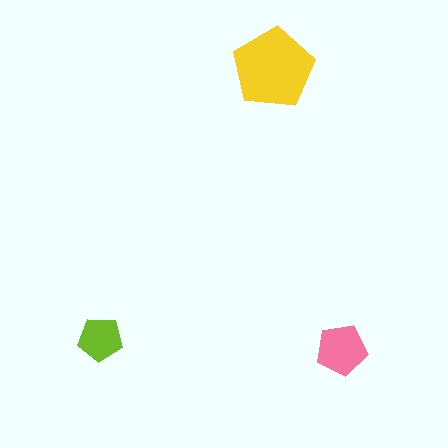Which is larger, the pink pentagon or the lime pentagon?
The pink one.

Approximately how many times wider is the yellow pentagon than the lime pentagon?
About 2 times wider.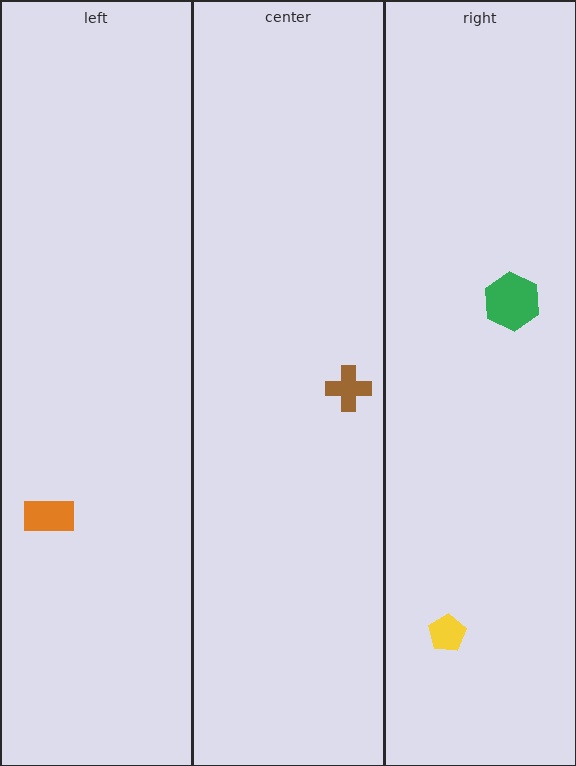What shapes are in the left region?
The orange rectangle.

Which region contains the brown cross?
The center region.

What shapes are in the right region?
The green hexagon, the yellow pentagon.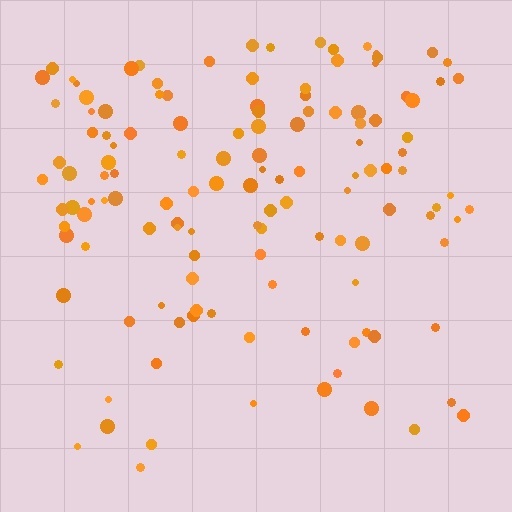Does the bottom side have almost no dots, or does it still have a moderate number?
Still a moderate number, just noticeably fewer than the top.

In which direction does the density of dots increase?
From bottom to top, with the top side densest.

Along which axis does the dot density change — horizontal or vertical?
Vertical.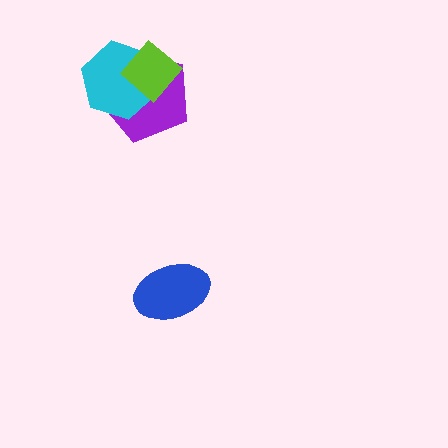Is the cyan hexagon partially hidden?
Yes, it is partially covered by another shape.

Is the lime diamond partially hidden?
No, no other shape covers it.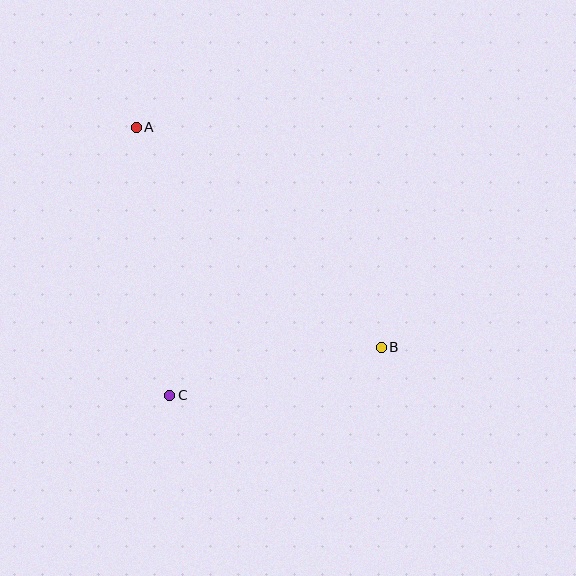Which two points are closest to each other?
Points B and C are closest to each other.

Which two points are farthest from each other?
Points A and B are farthest from each other.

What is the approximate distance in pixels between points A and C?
The distance between A and C is approximately 270 pixels.